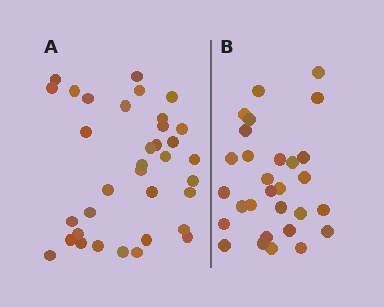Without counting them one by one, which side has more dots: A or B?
Region A (the left region) has more dots.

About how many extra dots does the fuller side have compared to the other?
Region A has about 6 more dots than region B.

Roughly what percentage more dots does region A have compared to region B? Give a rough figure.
About 20% more.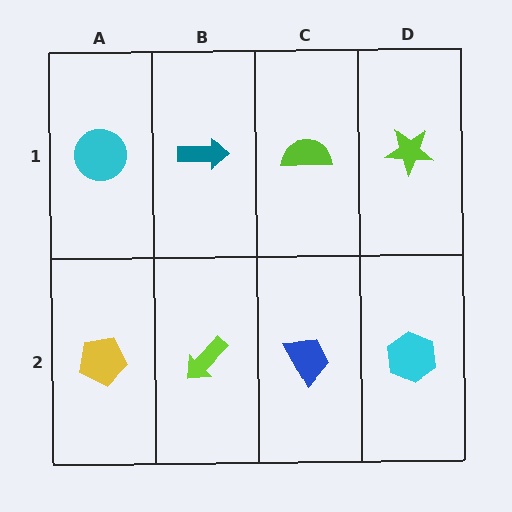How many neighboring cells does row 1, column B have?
3.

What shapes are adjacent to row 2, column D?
A lime star (row 1, column D), a blue trapezoid (row 2, column C).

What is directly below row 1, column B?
A lime arrow.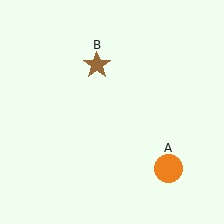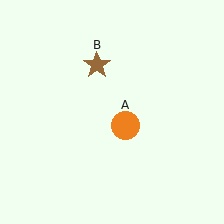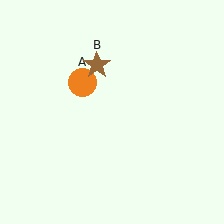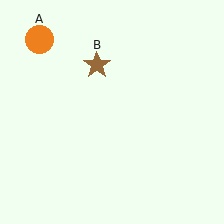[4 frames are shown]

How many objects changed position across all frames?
1 object changed position: orange circle (object A).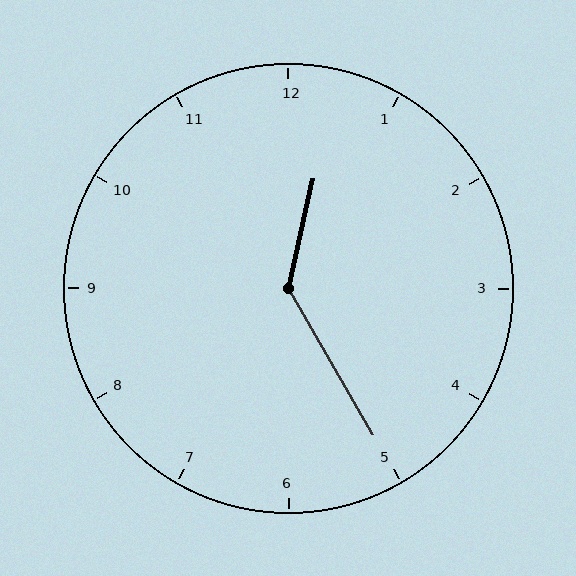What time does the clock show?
12:25.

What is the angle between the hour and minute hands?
Approximately 138 degrees.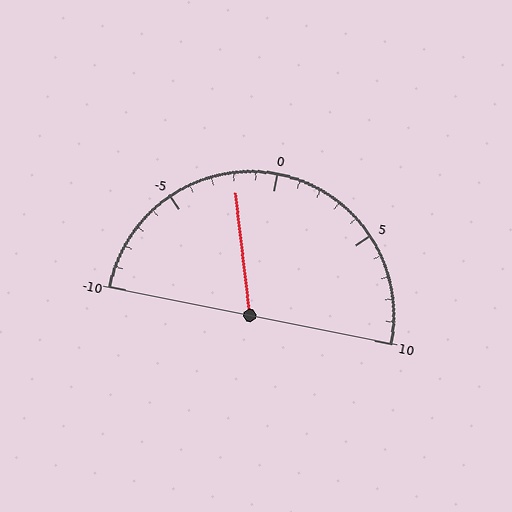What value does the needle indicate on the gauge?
The needle indicates approximately -2.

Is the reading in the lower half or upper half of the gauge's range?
The reading is in the lower half of the range (-10 to 10).